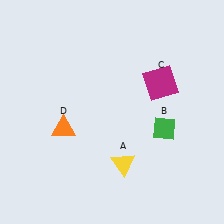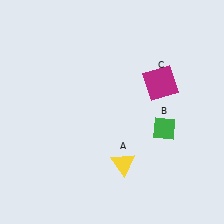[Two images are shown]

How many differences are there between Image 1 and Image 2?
There is 1 difference between the two images.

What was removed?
The orange triangle (D) was removed in Image 2.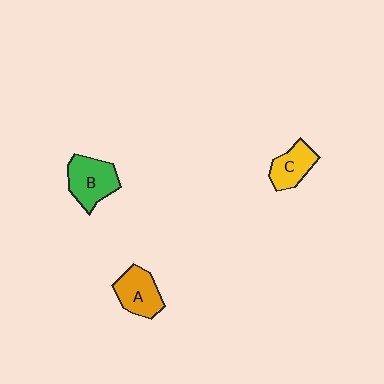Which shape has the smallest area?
Shape C (yellow).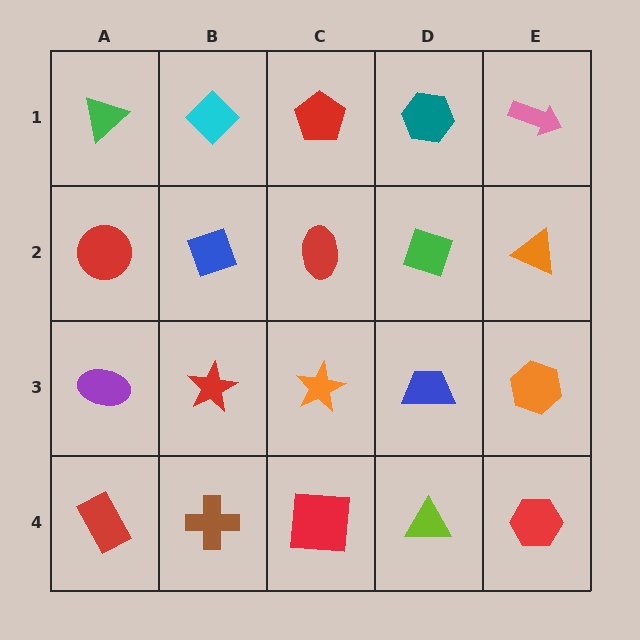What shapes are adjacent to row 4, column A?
A purple ellipse (row 3, column A), a brown cross (row 4, column B).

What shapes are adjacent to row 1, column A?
A red circle (row 2, column A), a cyan diamond (row 1, column B).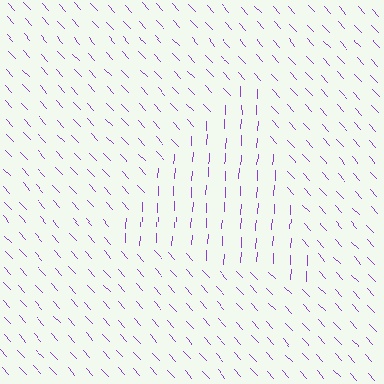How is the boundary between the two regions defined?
The boundary is defined purely by a change in line orientation (approximately 45 degrees difference). All lines are the same color and thickness.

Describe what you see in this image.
The image is filled with small purple line segments. A triangle region in the image has lines oriented differently from the surrounding lines, creating a visible texture boundary.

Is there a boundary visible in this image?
Yes, there is a texture boundary formed by a change in line orientation.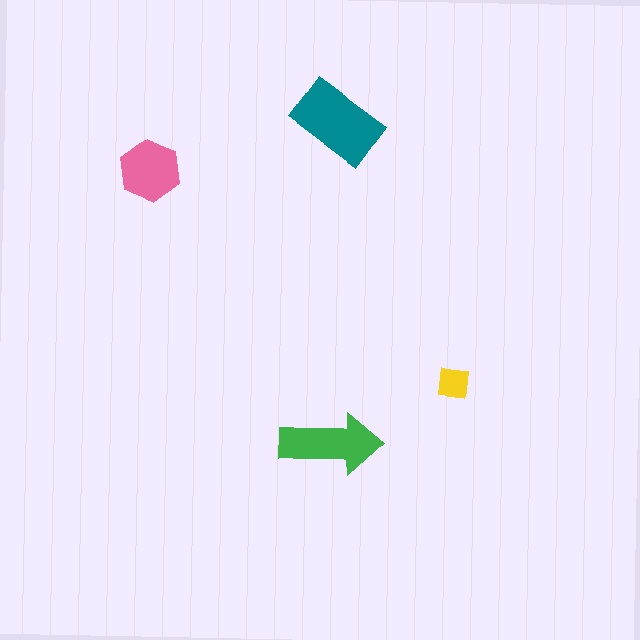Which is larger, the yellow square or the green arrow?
The green arrow.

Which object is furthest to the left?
The pink hexagon is leftmost.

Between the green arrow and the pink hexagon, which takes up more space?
The green arrow.